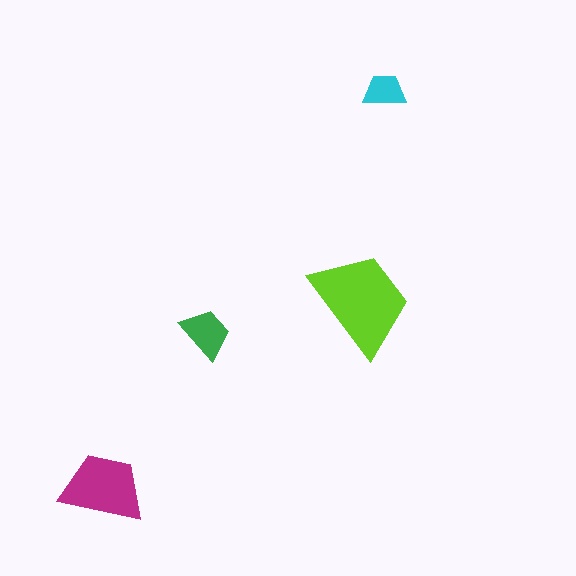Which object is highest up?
The cyan trapezoid is topmost.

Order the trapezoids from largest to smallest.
the lime one, the magenta one, the green one, the cyan one.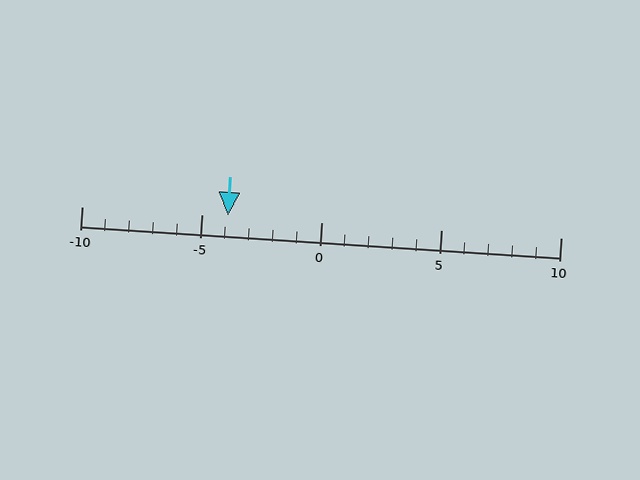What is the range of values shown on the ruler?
The ruler shows values from -10 to 10.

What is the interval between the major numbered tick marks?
The major tick marks are spaced 5 units apart.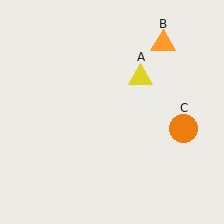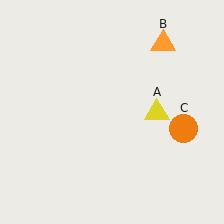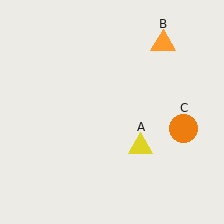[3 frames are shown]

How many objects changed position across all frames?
1 object changed position: yellow triangle (object A).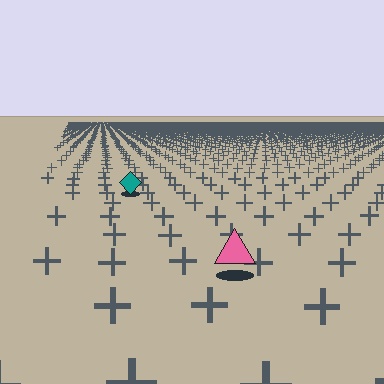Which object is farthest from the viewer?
The teal diamond is farthest from the viewer. It appears smaller and the ground texture around it is denser.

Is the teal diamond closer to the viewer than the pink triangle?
No. The pink triangle is closer — you can tell from the texture gradient: the ground texture is coarser near it.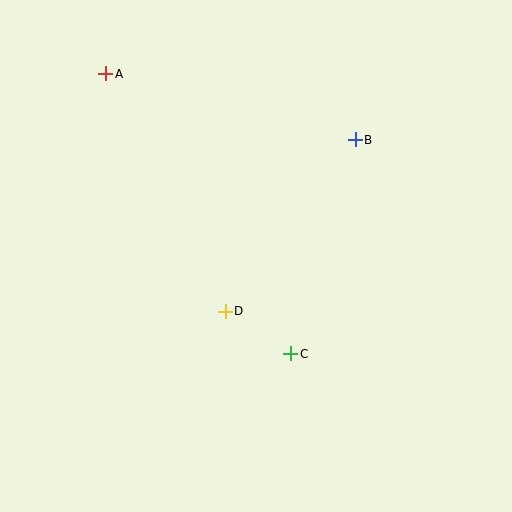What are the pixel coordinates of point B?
Point B is at (355, 140).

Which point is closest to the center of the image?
Point D at (225, 311) is closest to the center.